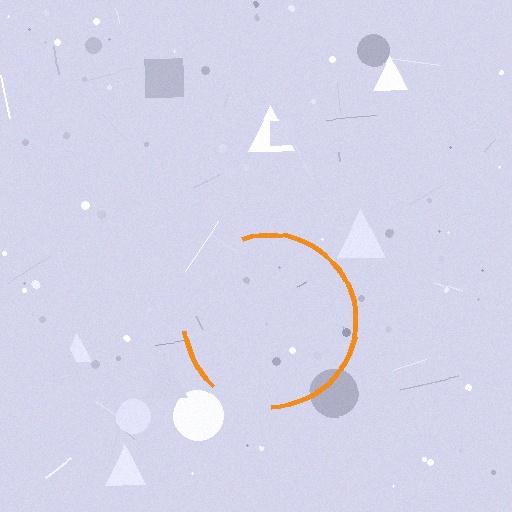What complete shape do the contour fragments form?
The contour fragments form a circle.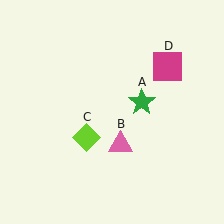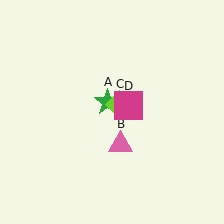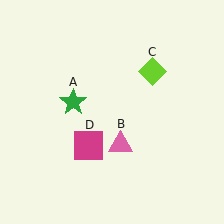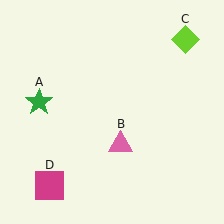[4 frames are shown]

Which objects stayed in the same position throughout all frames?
Pink triangle (object B) remained stationary.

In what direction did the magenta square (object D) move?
The magenta square (object D) moved down and to the left.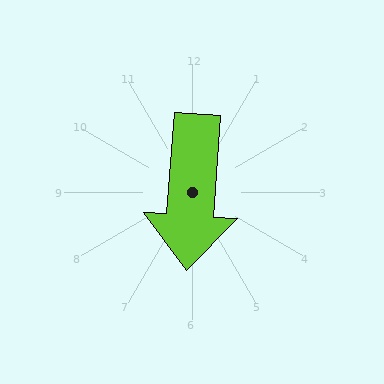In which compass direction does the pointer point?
South.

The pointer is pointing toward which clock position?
Roughly 6 o'clock.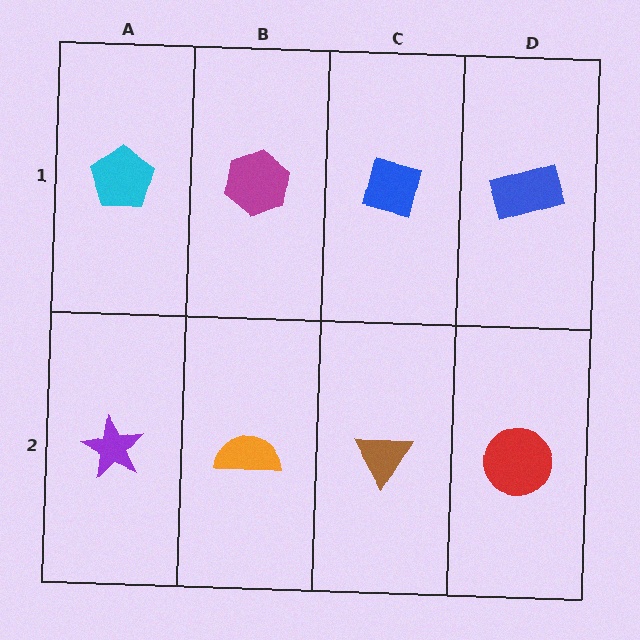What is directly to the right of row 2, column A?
An orange semicircle.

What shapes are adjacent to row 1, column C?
A brown triangle (row 2, column C), a magenta hexagon (row 1, column B), a blue rectangle (row 1, column D).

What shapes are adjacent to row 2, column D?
A blue rectangle (row 1, column D), a brown triangle (row 2, column C).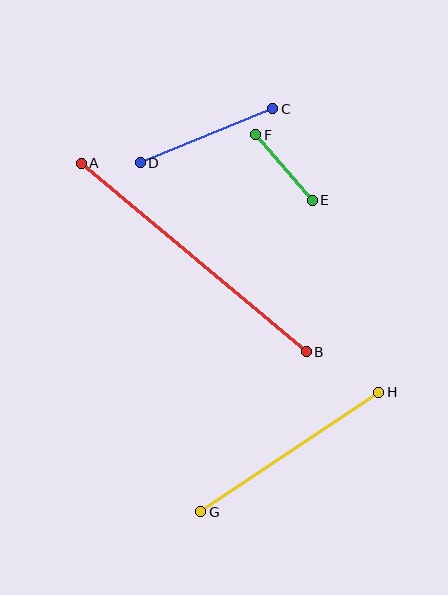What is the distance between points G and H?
The distance is approximately 214 pixels.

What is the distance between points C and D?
The distance is approximately 143 pixels.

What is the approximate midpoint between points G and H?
The midpoint is at approximately (290, 452) pixels.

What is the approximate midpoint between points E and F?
The midpoint is at approximately (284, 167) pixels.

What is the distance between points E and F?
The distance is approximately 86 pixels.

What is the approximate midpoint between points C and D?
The midpoint is at approximately (206, 136) pixels.